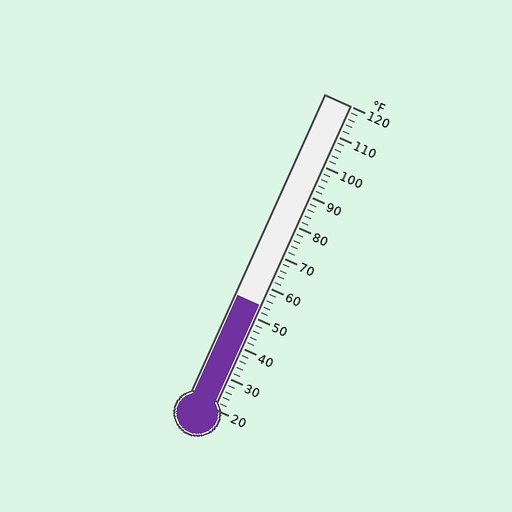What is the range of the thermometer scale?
The thermometer scale ranges from 20°F to 120°F.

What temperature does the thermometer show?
The thermometer shows approximately 54°F.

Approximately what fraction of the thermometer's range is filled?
The thermometer is filled to approximately 35% of its range.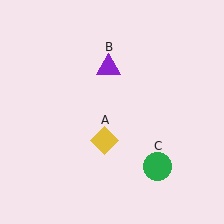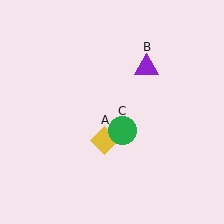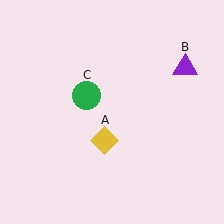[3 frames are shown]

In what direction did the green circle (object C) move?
The green circle (object C) moved up and to the left.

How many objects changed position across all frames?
2 objects changed position: purple triangle (object B), green circle (object C).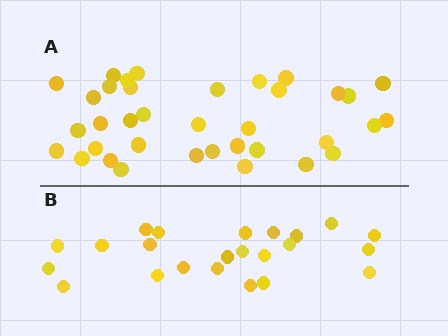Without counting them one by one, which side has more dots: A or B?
Region A (the top region) has more dots.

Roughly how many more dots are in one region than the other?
Region A has approximately 15 more dots than region B.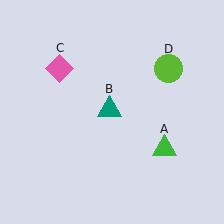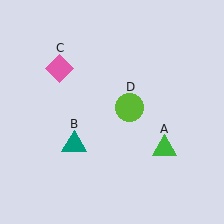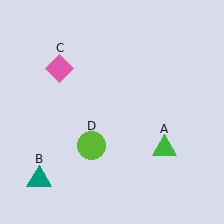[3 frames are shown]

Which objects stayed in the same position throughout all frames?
Green triangle (object A) and pink diamond (object C) remained stationary.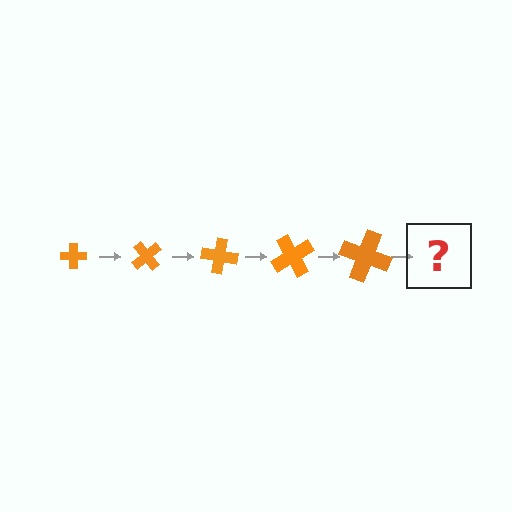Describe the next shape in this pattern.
It should be a cross, larger than the previous one and rotated 250 degrees from the start.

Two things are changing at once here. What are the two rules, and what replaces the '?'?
The two rules are that the cross grows larger each step and it rotates 50 degrees each step. The '?' should be a cross, larger than the previous one and rotated 250 degrees from the start.